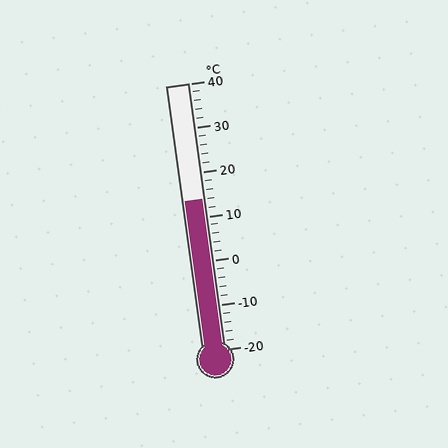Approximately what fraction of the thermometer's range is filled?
The thermometer is filled to approximately 55% of its range.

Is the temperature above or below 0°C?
The temperature is above 0°C.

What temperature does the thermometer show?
The thermometer shows approximately 14°C.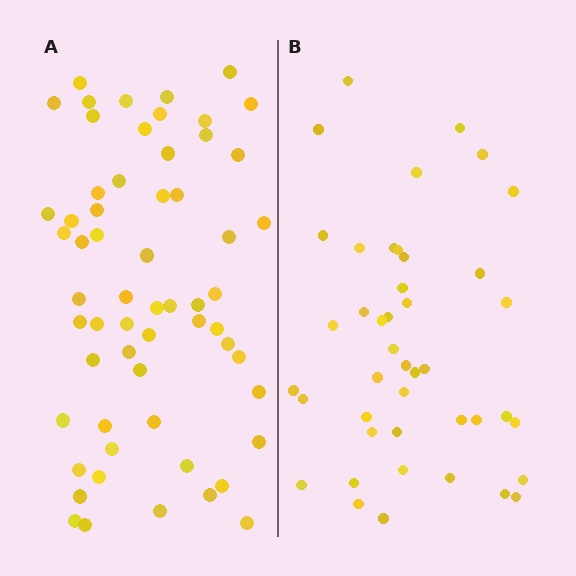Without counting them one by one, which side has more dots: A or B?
Region A (the left region) has more dots.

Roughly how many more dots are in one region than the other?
Region A has approximately 15 more dots than region B.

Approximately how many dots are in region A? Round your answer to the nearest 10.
About 60 dots.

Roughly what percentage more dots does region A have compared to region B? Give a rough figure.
About 40% more.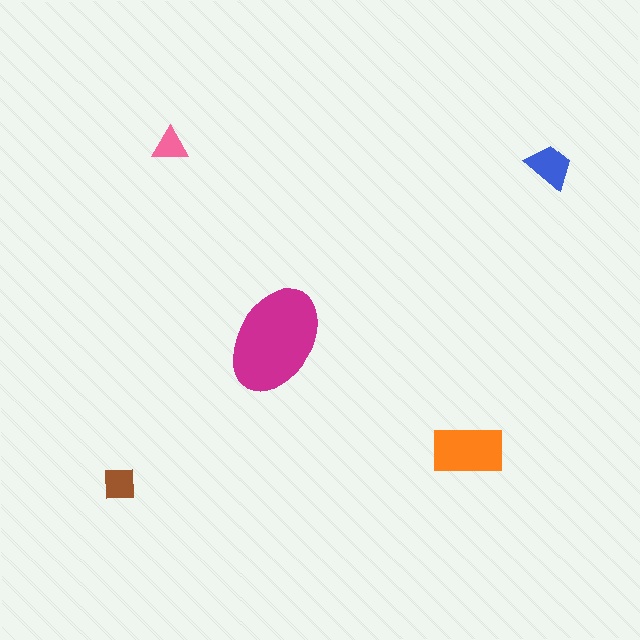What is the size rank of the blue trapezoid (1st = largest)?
3rd.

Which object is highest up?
The pink triangle is topmost.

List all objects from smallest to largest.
The pink triangle, the brown square, the blue trapezoid, the orange rectangle, the magenta ellipse.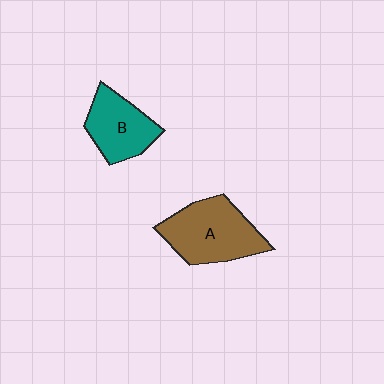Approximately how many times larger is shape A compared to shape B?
Approximately 1.4 times.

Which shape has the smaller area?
Shape B (teal).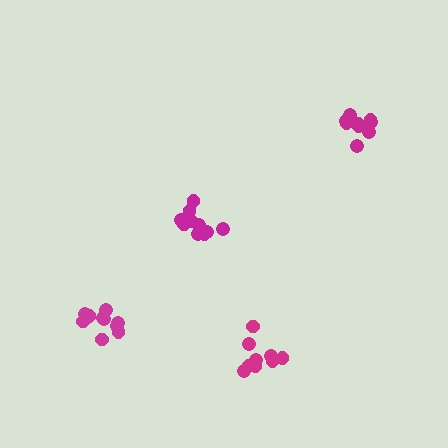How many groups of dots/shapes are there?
There are 4 groups.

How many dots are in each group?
Group 1: 10 dots, Group 2: 10 dots, Group 3: 10 dots, Group 4: 10 dots (40 total).